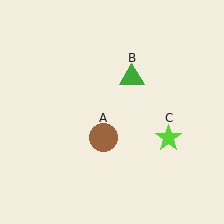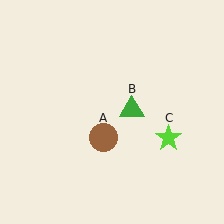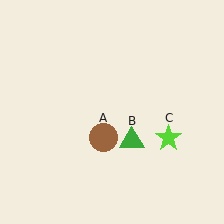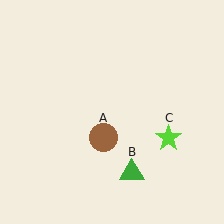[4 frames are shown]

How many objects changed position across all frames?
1 object changed position: green triangle (object B).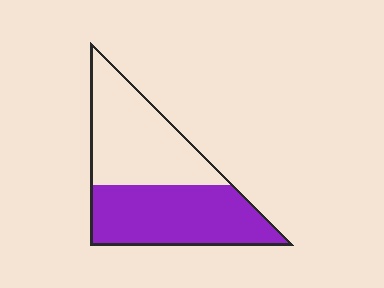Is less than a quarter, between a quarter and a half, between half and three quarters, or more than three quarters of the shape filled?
Between half and three quarters.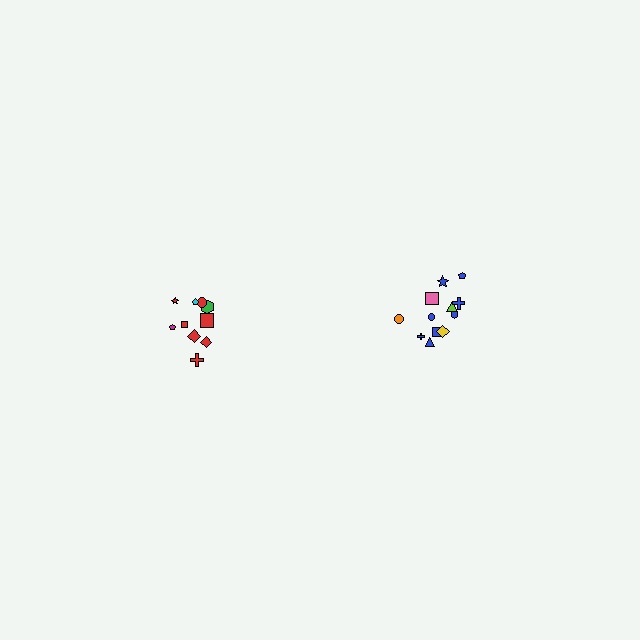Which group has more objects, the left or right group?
The right group.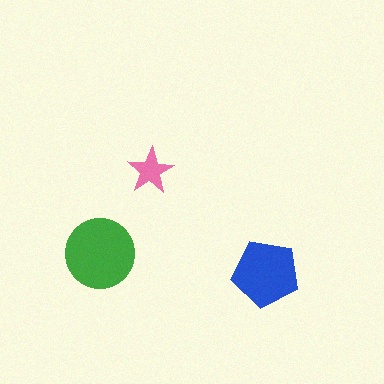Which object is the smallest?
The pink star.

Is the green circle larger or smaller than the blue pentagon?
Larger.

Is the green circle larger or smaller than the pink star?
Larger.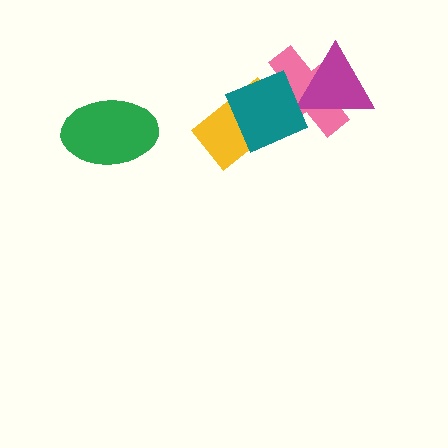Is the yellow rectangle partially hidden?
Yes, it is partially covered by another shape.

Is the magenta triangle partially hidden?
No, no other shape covers it.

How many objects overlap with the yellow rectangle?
2 objects overlap with the yellow rectangle.